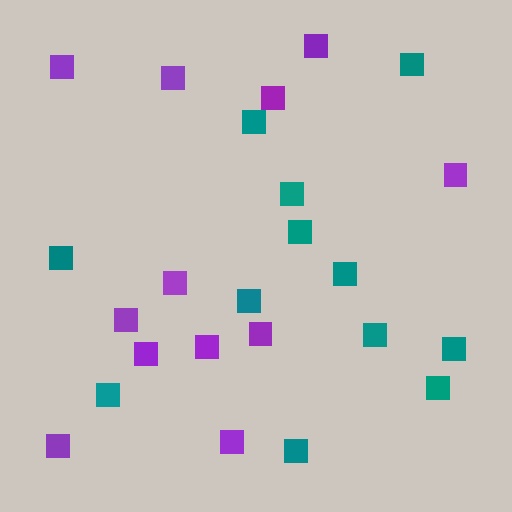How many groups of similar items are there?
There are 2 groups: one group of purple squares (12) and one group of teal squares (12).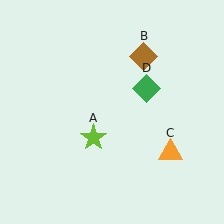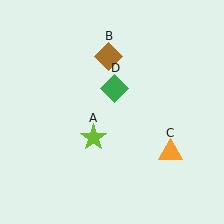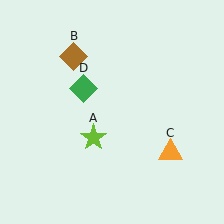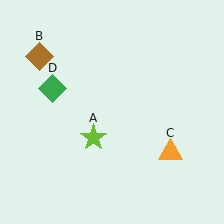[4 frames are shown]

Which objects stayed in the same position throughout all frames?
Lime star (object A) and orange triangle (object C) remained stationary.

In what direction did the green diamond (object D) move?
The green diamond (object D) moved left.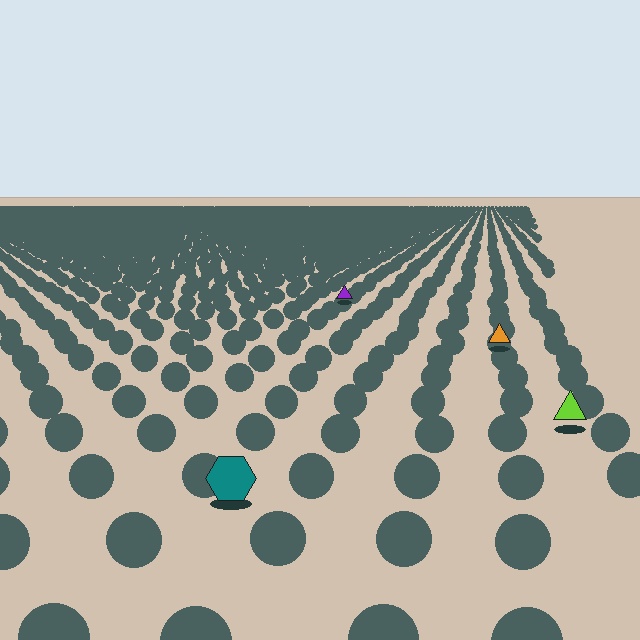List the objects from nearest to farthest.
From nearest to farthest: the teal hexagon, the lime triangle, the orange triangle, the purple triangle.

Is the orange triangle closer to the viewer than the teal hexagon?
No. The teal hexagon is closer — you can tell from the texture gradient: the ground texture is coarser near it.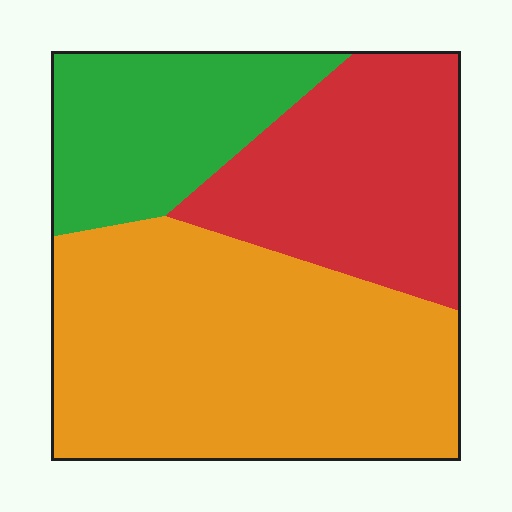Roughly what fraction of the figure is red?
Red takes up about one quarter (1/4) of the figure.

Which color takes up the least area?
Green, at roughly 20%.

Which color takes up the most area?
Orange, at roughly 50%.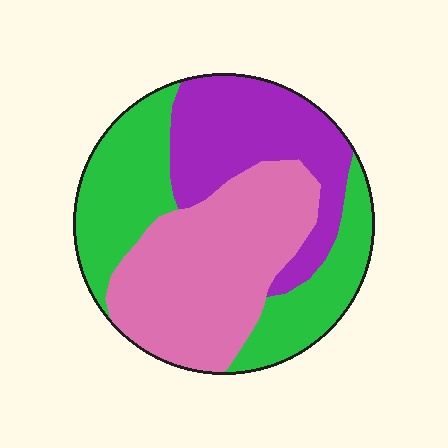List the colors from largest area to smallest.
From largest to smallest: pink, green, purple.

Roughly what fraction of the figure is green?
Green takes up about one third (1/3) of the figure.